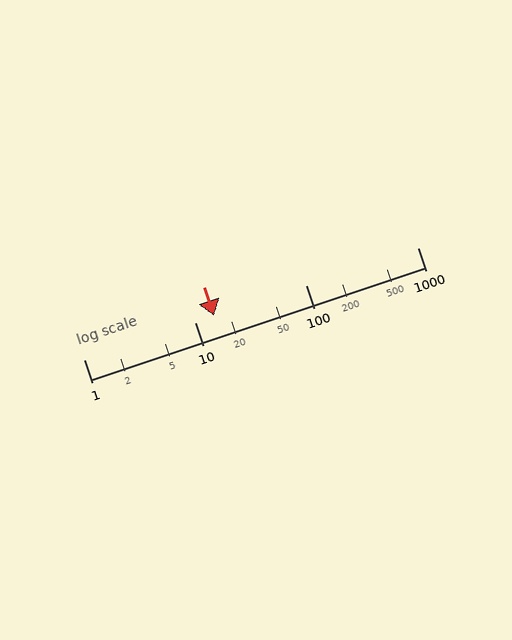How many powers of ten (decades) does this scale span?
The scale spans 3 decades, from 1 to 1000.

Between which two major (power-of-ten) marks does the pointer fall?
The pointer is between 10 and 100.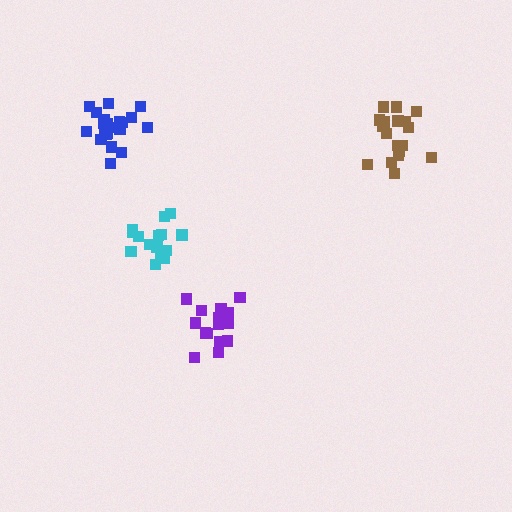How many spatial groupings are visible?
There are 4 spatial groupings.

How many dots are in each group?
Group 1: 18 dots, Group 2: 16 dots, Group 3: 15 dots, Group 4: 21 dots (70 total).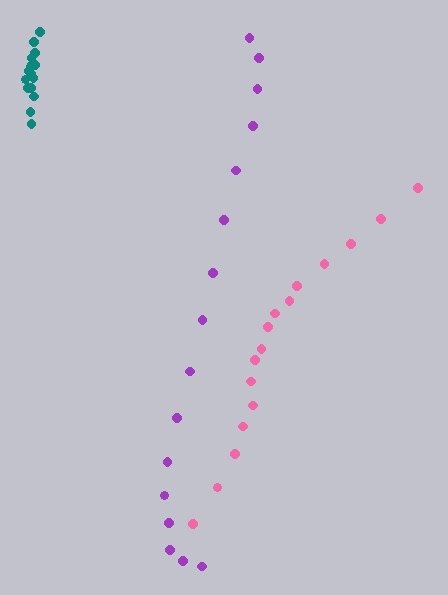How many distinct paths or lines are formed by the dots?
There are 3 distinct paths.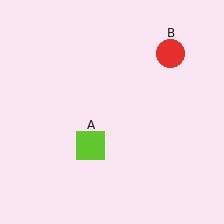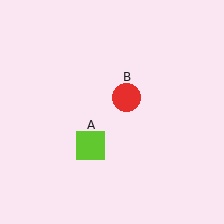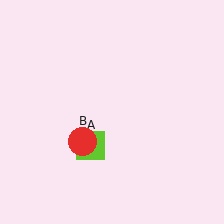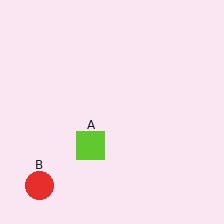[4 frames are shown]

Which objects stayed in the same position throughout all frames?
Lime square (object A) remained stationary.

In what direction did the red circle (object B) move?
The red circle (object B) moved down and to the left.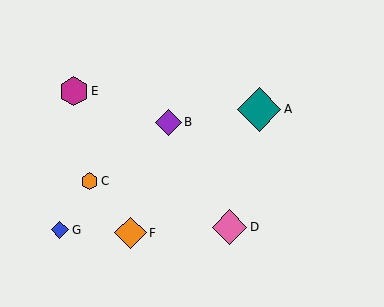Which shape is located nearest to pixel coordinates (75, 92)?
The magenta hexagon (labeled E) at (74, 91) is nearest to that location.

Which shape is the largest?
The teal diamond (labeled A) is the largest.